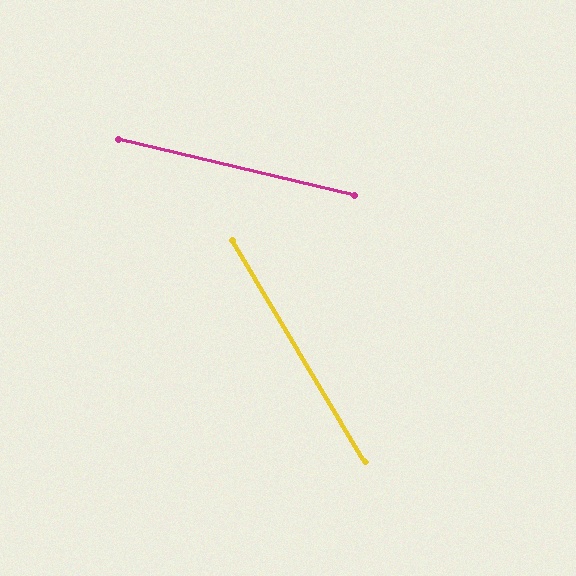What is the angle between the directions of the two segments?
Approximately 46 degrees.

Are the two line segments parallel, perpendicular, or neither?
Neither parallel nor perpendicular — they differ by about 46°.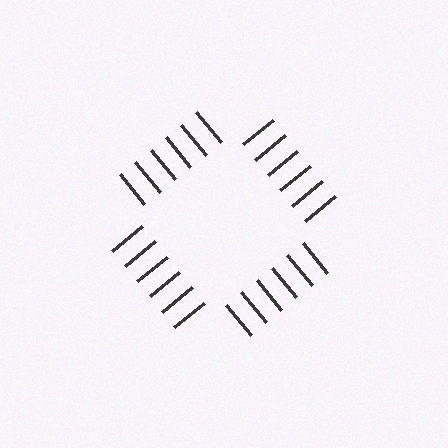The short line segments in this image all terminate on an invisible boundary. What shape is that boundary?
An illusory square — the line segments terminate on its edges but no continuous stroke is drawn.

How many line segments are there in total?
24 — 6 along each of the 4 edges.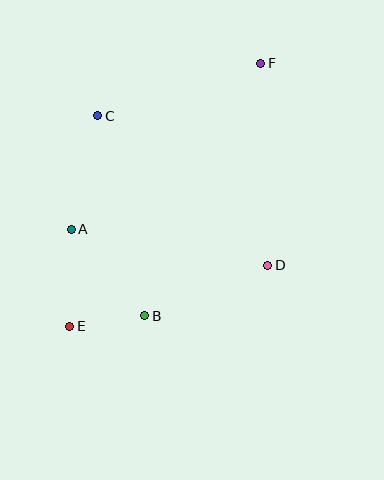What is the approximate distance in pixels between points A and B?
The distance between A and B is approximately 114 pixels.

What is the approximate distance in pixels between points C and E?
The distance between C and E is approximately 213 pixels.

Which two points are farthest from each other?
Points E and F are farthest from each other.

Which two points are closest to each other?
Points B and E are closest to each other.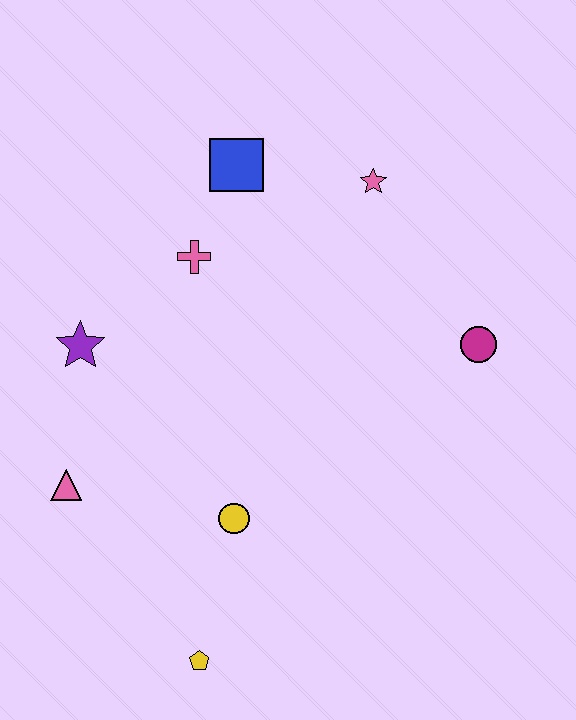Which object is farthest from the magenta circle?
The pink triangle is farthest from the magenta circle.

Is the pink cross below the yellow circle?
No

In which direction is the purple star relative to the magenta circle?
The purple star is to the left of the magenta circle.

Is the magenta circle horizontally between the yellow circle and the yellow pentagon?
No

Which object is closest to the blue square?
The pink cross is closest to the blue square.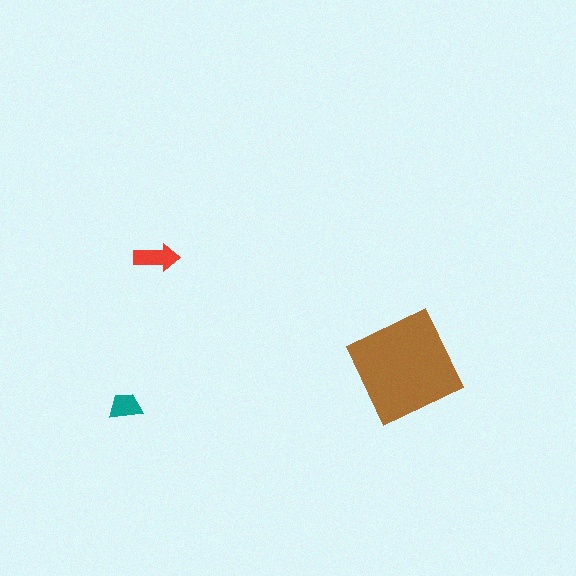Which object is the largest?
The brown square.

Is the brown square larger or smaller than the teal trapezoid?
Larger.